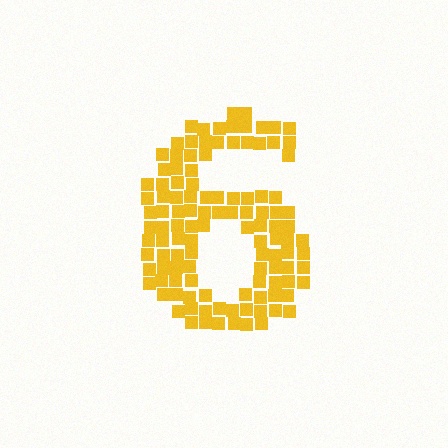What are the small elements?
The small elements are squares.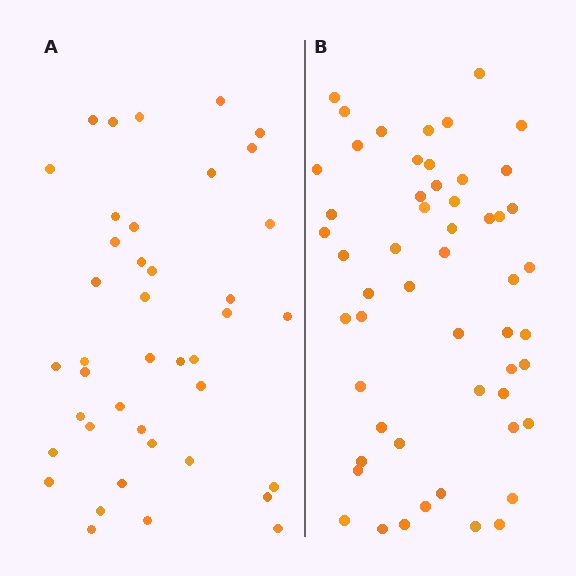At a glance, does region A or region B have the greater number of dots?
Region B (the right region) has more dots.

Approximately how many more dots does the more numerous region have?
Region B has approximately 15 more dots than region A.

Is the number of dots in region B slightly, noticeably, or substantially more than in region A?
Region B has noticeably more, but not dramatically so. The ratio is roughly 1.3 to 1.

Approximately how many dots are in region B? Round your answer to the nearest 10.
About 50 dots. (The exact count is 54, which rounds to 50.)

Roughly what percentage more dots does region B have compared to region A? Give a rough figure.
About 30% more.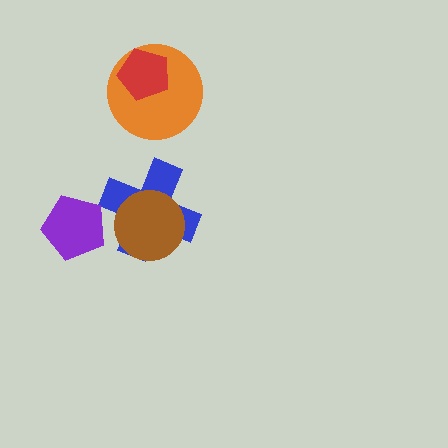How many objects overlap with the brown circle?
1 object overlaps with the brown circle.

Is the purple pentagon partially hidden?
No, no other shape covers it.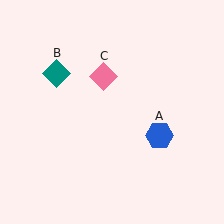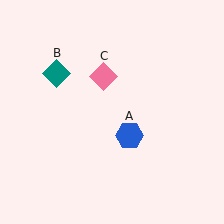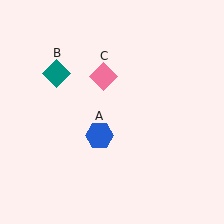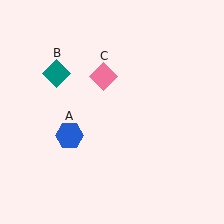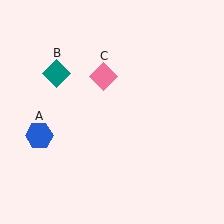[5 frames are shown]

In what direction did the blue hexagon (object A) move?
The blue hexagon (object A) moved left.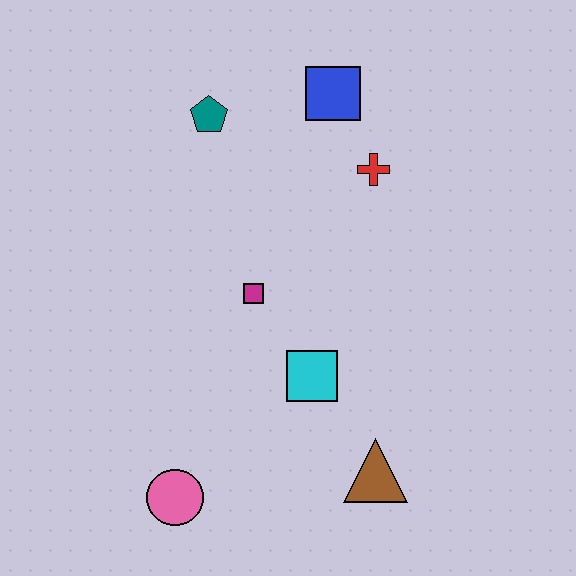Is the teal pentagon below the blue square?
Yes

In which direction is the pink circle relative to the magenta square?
The pink circle is below the magenta square.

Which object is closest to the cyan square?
The magenta square is closest to the cyan square.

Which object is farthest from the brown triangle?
The teal pentagon is farthest from the brown triangle.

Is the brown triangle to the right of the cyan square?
Yes